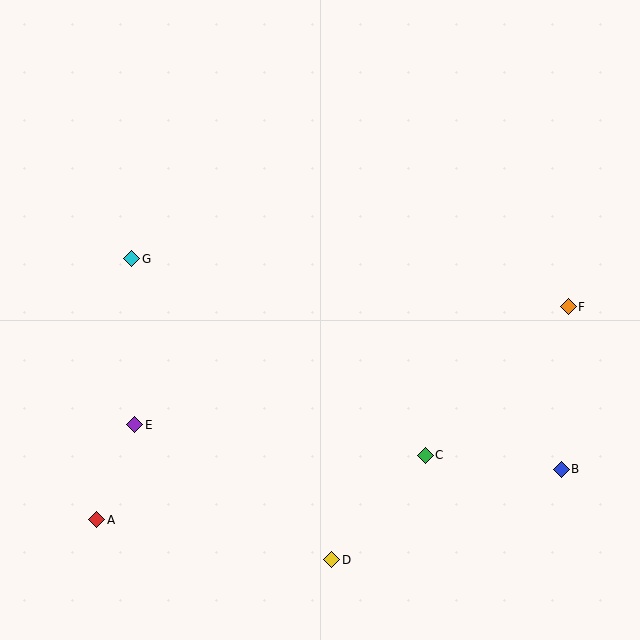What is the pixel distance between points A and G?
The distance between A and G is 264 pixels.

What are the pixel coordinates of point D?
Point D is at (332, 560).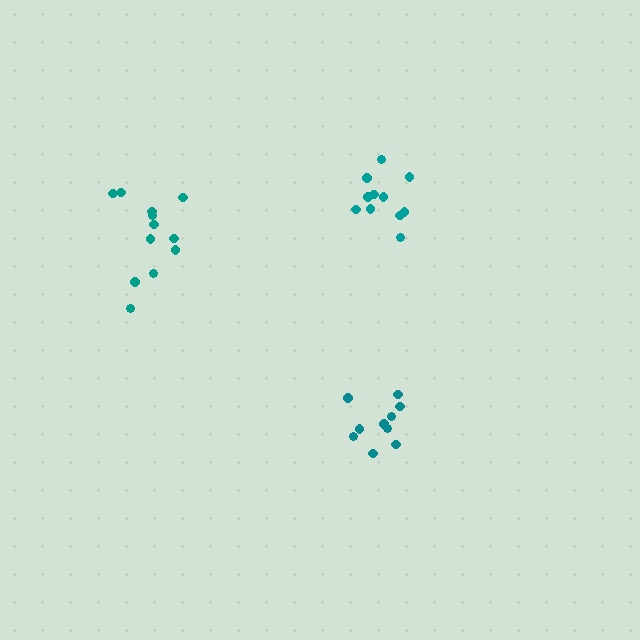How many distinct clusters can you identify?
There are 3 distinct clusters.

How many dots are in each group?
Group 1: 11 dots, Group 2: 10 dots, Group 3: 12 dots (33 total).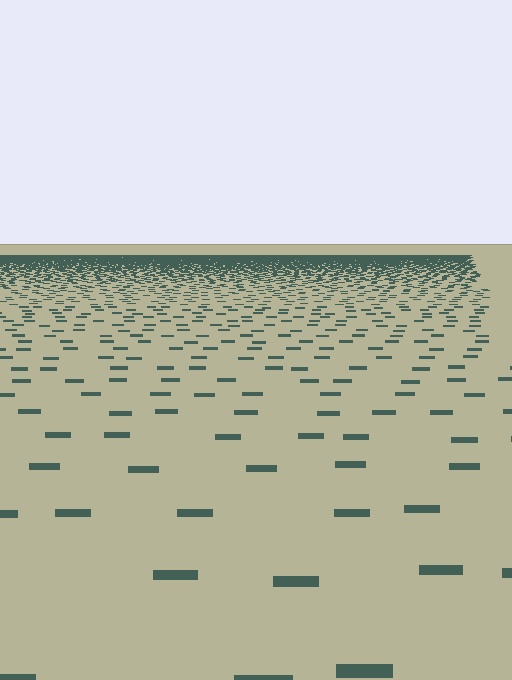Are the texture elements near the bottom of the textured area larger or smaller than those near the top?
Larger. Near the bottom, elements are closer to the viewer and appear at a bigger on-screen size.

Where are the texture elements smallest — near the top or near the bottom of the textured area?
Near the top.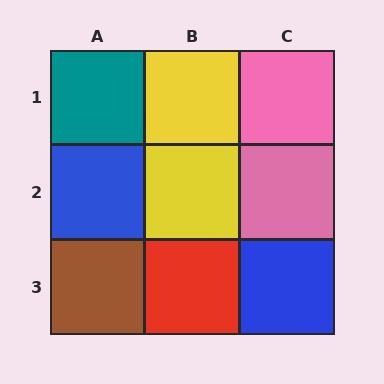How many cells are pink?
2 cells are pink.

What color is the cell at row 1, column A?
Teal.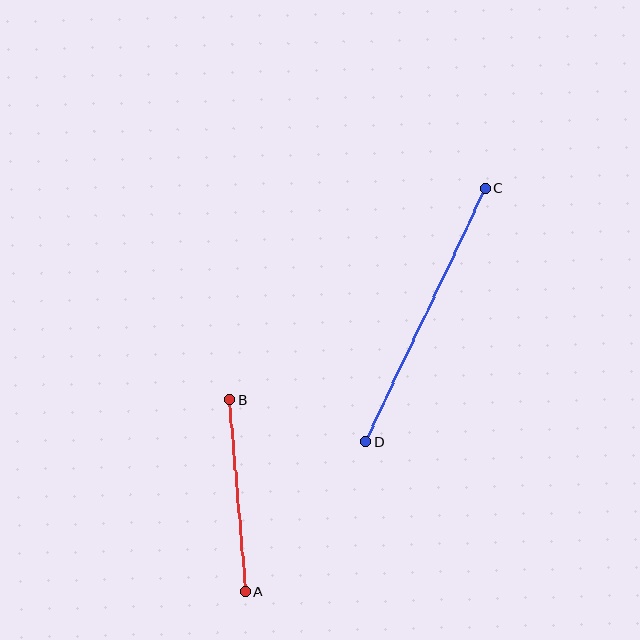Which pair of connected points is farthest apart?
Points C and D are farthest apart.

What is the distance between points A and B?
The distance is approximately 192 pixels.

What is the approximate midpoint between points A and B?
The midpoint is at approximately (238, 496) pixels.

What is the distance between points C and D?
The distance is approximately 280 pixels.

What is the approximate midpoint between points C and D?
The midpoint is at approximately (425, 315) pixels.